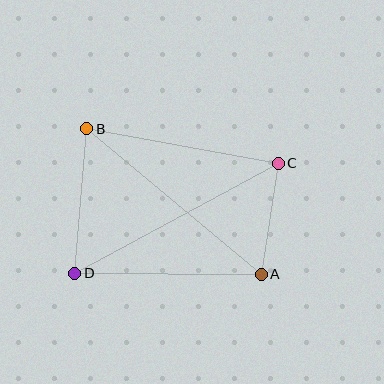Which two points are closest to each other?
Points A and C are closest to each other.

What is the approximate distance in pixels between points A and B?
The distance between A and B is approximately 227 pixels.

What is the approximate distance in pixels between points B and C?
The distance between B and C is approximately 194 pixels.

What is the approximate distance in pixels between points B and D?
The distance between B and D is approximately 145 pixels.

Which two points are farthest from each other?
Points C and D are farthest from each other.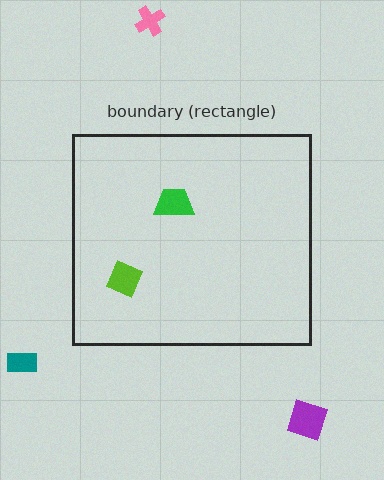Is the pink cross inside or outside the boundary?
Outside.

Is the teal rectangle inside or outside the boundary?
Outside.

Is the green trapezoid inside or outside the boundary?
Inside.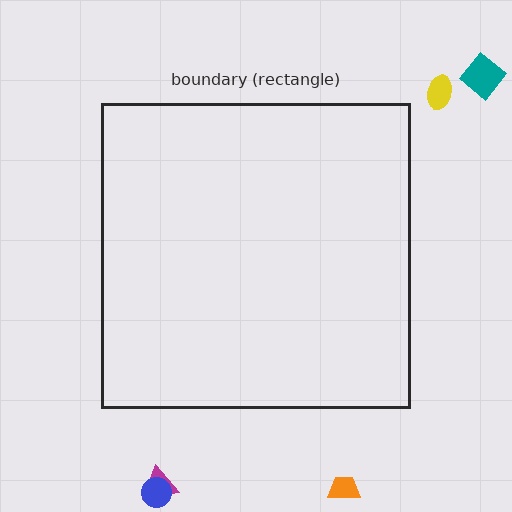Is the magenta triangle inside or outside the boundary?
Outside.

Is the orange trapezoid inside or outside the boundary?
Outside.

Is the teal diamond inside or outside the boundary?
Outside.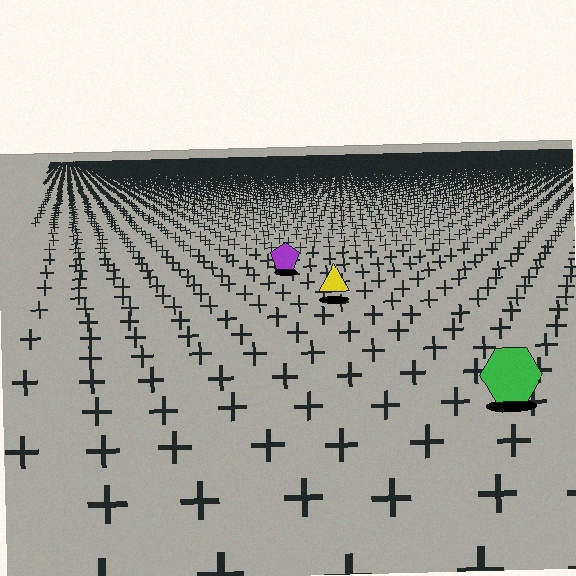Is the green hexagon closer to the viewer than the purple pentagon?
Yes. The green hexagon is closer — you can tell from the texture gradient: the ground texture is coarser near it.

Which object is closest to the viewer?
The green hexagon is closest. The texture marks near it are larger and more spread out.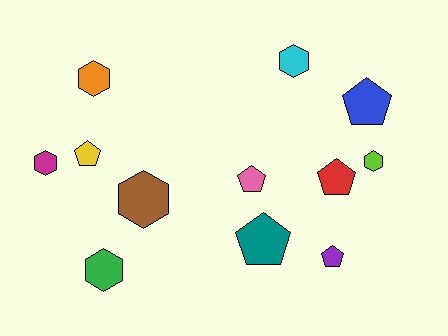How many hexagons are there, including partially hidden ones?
There are 6 hexagons.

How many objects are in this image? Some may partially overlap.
There are 12 objects.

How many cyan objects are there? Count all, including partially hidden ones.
There is 1 cyan object.